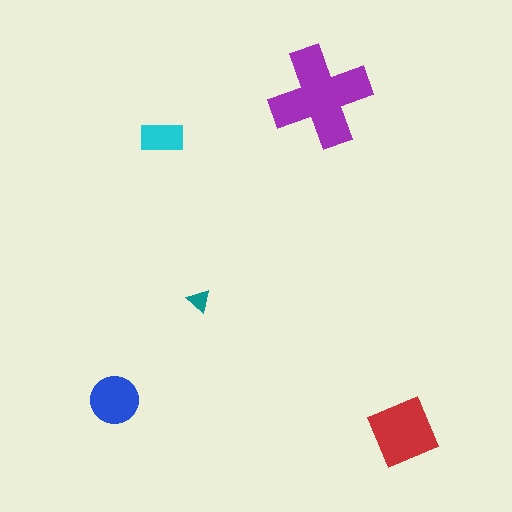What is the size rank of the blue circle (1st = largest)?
3rd.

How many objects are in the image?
There are 5 objects in the image.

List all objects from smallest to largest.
The teal triangle, the cyan rectangle, the blue circle, the red diamond, the purple cross.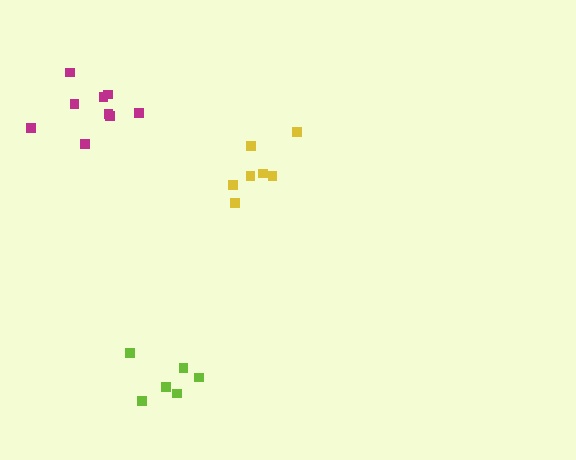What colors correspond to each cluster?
The clusters are colored: yellow, magenta, lime.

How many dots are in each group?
Group 1: 7 dots, Group 2: 9 dots, Group 3: 6 dots (22 total).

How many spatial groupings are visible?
There are 3 spatial groupings.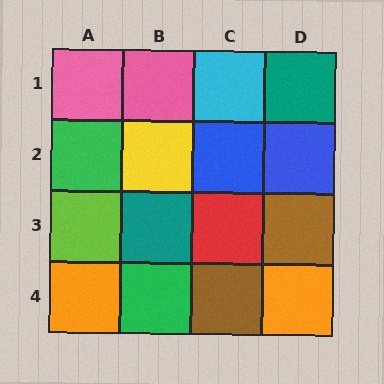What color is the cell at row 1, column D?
Teal.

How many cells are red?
1 cell is red.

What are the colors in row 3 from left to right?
Lime, teal, red, brown.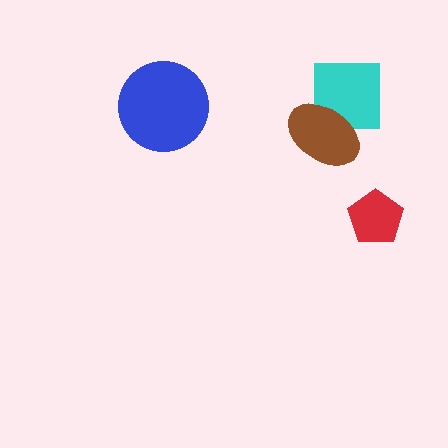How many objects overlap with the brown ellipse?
1 object overlaps with the brown ellipse.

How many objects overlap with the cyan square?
1 object overlaps with the cyan square.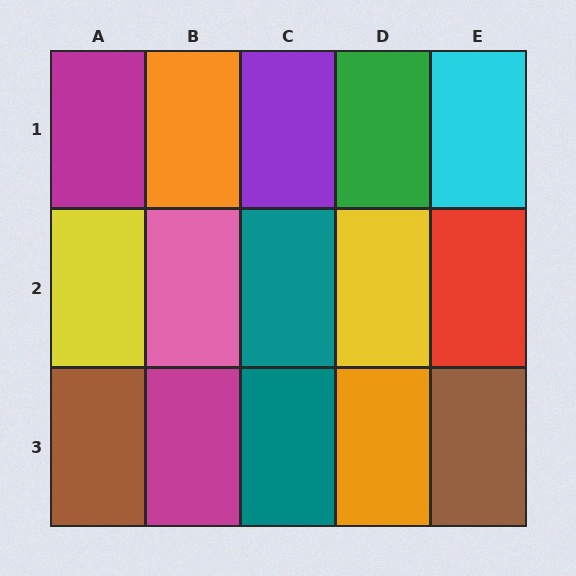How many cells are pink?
1 cell is pink.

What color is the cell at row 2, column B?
Pink.